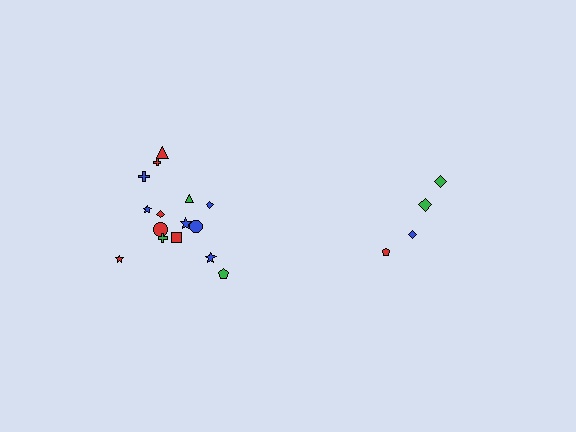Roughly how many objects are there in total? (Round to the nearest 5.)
Roughly 20 objects in total.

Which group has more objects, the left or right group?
The left group.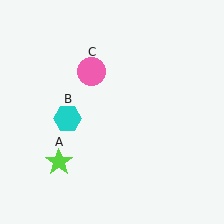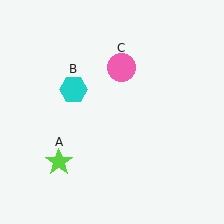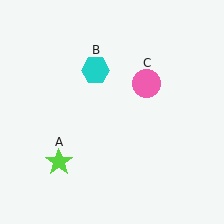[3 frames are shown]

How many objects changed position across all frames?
2 objects changed position: cyan hexagon (object B), pink circle (object C).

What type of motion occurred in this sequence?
The cyan hexagon (object B), pink circle (object C) rotated clockwise around the center of the scene.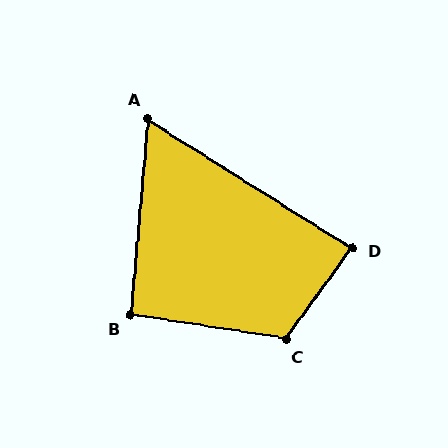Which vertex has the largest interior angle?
C, at approximately 117 degrees.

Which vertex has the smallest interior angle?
A, at approximately 63 degrees.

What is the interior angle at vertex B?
Approximately 94 degrees (approximately right).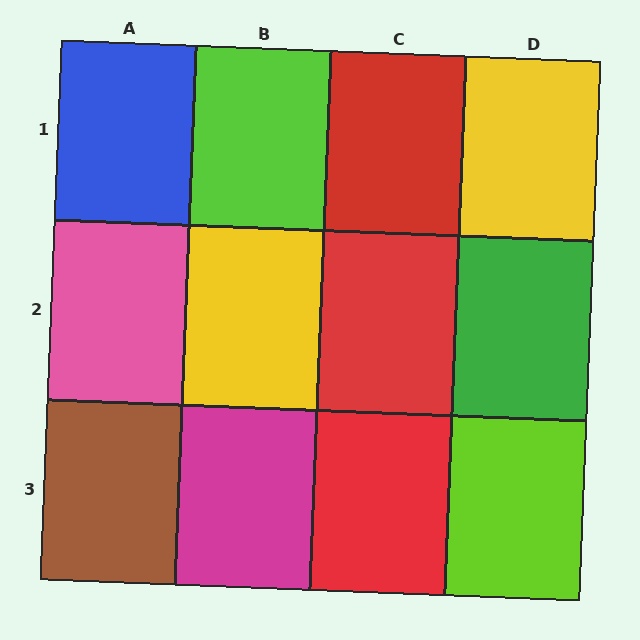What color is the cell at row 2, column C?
Red.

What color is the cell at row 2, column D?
Green.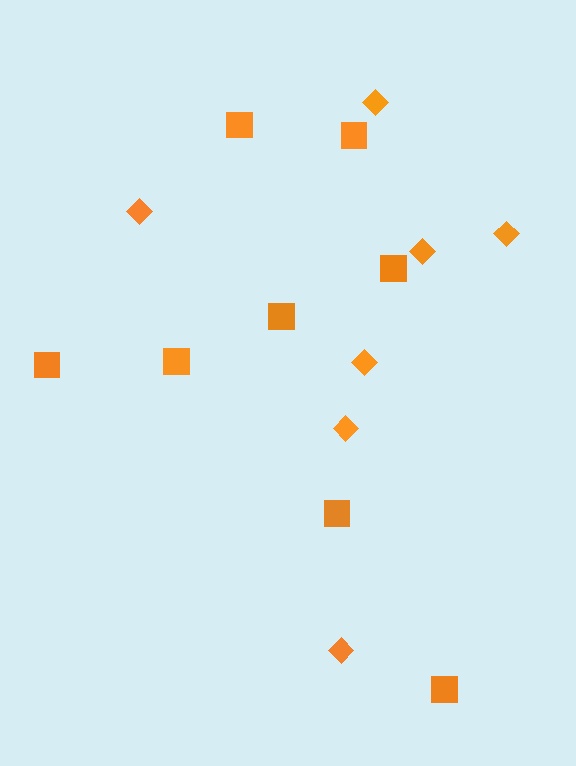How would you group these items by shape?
There are 2 groups: one group of diamonds (7) and one group of squares (8).